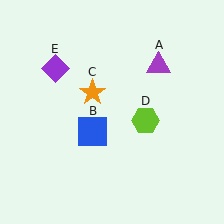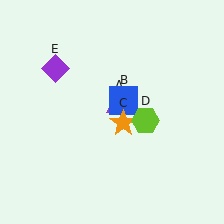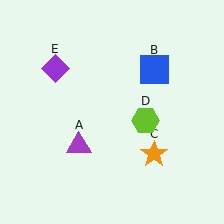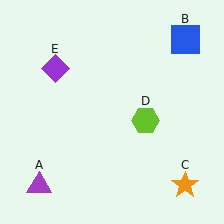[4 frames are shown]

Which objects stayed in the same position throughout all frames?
Lime hexagon (object D) and purple diamond (object E) remained stationary.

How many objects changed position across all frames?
3 objects changed position: purple triangle (object A), blue square (object B), orange star (object C).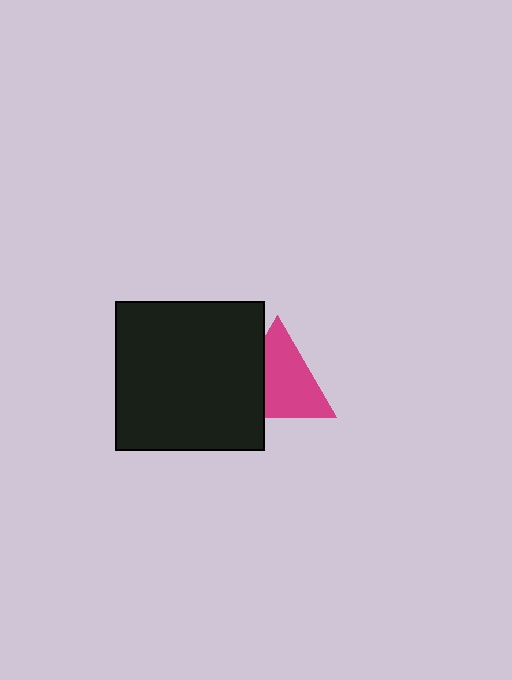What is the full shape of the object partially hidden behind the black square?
The partially hidden object is a magenta triangle.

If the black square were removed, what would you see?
You would see the complete magenta triangle.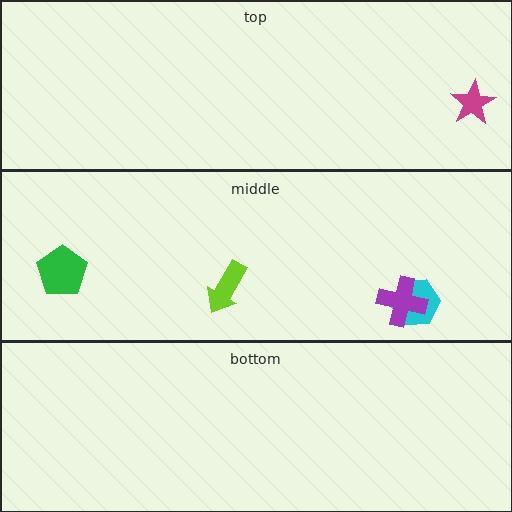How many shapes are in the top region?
1.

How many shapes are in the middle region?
4.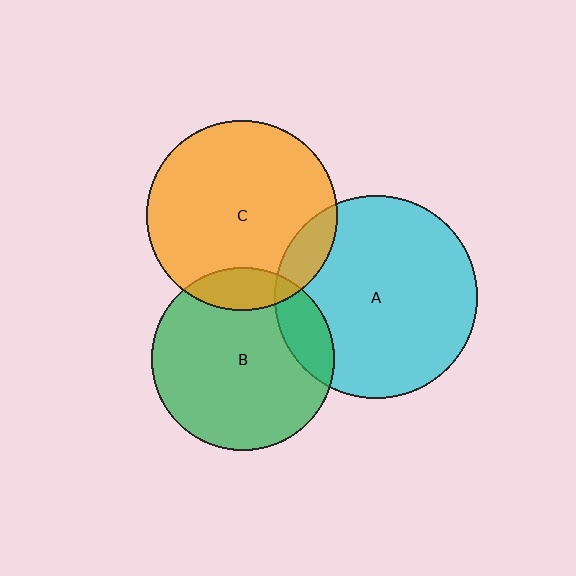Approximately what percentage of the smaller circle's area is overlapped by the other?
Approximately 10%.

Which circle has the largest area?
Circle A (cyan).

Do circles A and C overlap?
Yes.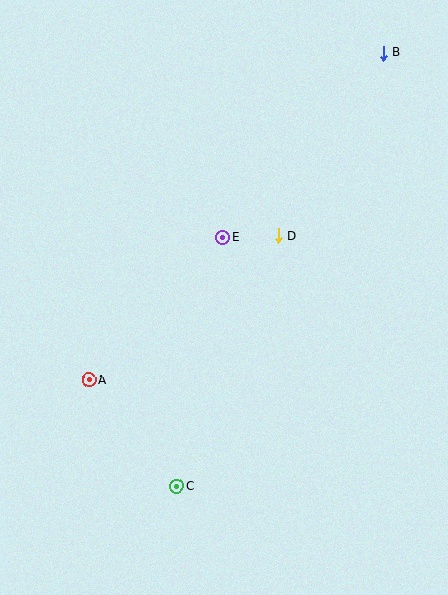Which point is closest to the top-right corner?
Point B is closest to the top-right corner.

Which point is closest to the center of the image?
Point E at (223, 237) is closest to the center.